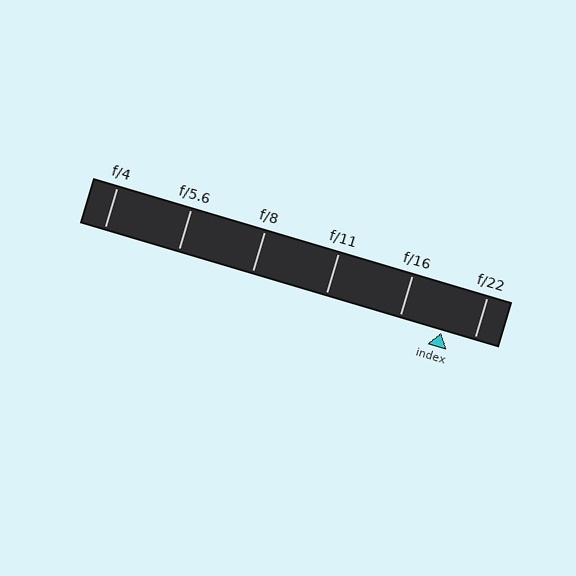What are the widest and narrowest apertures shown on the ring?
The widest aperture shown is f/4 and the narrowest is f/22.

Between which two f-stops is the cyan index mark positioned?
The index mark is between f/16 and f/22.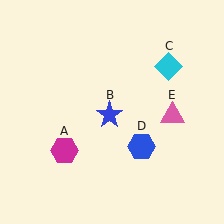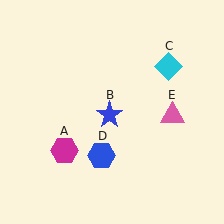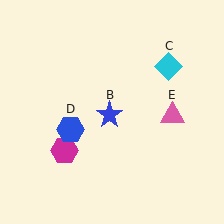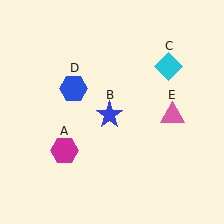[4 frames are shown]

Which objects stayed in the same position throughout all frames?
Magenta hexagon (object A) and blue star (object B) and cyan diamond (object C) and pink triangle (object E) remained stationary.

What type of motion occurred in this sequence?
The blue hexagon (object D) rotated clockwise around the center of the scene.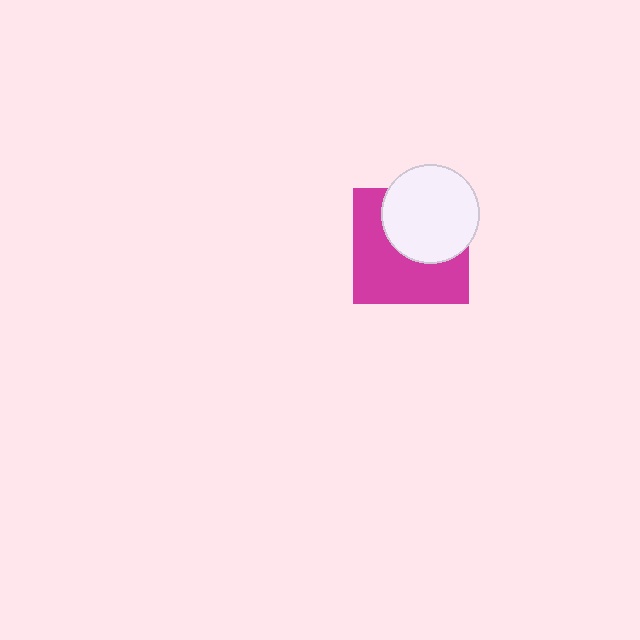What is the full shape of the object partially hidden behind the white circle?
The partially hidden object is a magenta square.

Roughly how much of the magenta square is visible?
About half of it is visible (roughly 56%).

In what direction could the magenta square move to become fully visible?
The magenta square could move toward the lower-left. That would shift it out from behind the white circle entirely.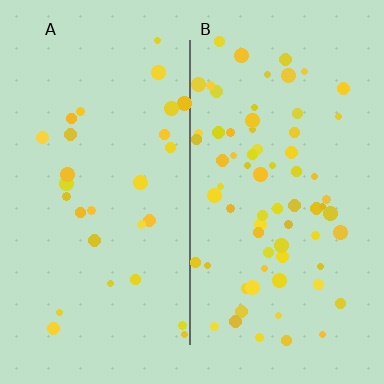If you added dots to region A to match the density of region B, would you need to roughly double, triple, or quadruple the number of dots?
Approximately double.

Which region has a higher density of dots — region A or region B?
B (the right).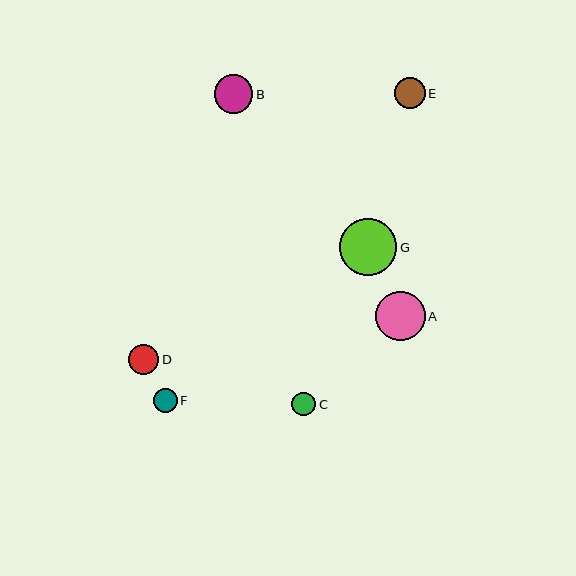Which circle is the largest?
Circle G is the largest with a size of approximately 57 pixels.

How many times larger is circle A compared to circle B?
Circle A is approximately 1.3 times the size of circle B.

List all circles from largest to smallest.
From largest to smallest: G, A, B, E, D, C, F.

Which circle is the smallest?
Circle F is the smallest with a size of approximately 24 pixels.